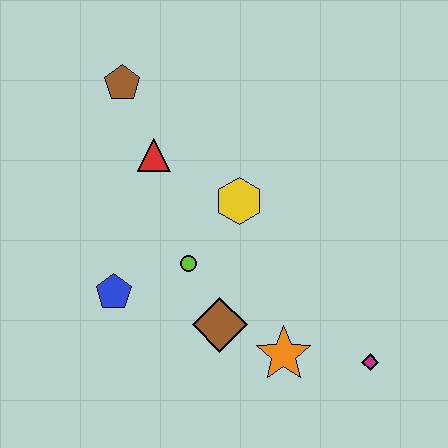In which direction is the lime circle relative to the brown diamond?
The lime circle is above the brown diamond.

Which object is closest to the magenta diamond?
The orange star is closest to the magenta diamond.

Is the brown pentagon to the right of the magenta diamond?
No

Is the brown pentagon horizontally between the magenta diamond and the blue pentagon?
Yes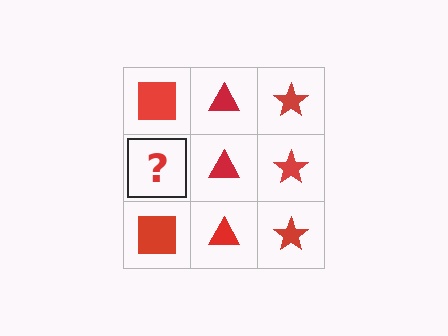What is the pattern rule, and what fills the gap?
The rule is that each column has a consistent shape. The gap should be filled with a red square.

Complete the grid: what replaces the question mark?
The question mark should be replaced with a red square.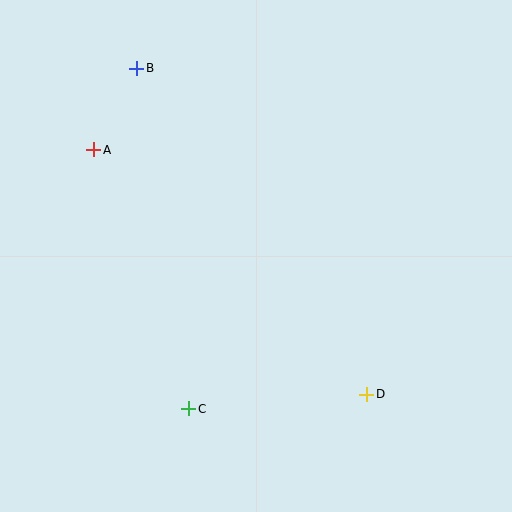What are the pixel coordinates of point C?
Point C is at (189, 409).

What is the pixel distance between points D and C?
The distance between D and C is 179 pixels.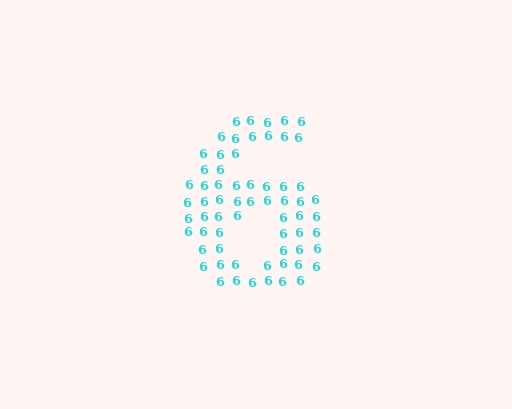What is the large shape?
The large shape is the digit 6.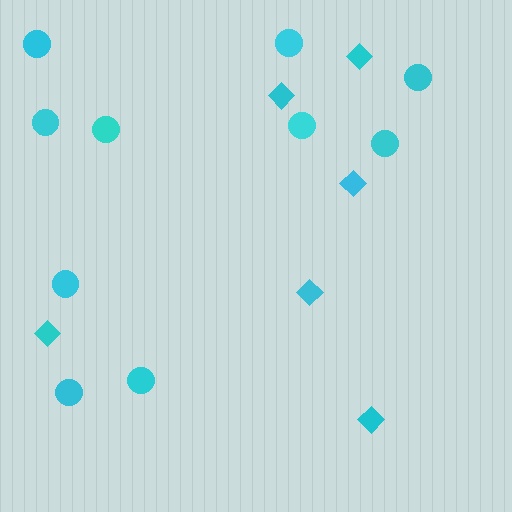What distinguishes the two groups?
There are 2 groups: one group of circles (10) and one group of diamonds (6).